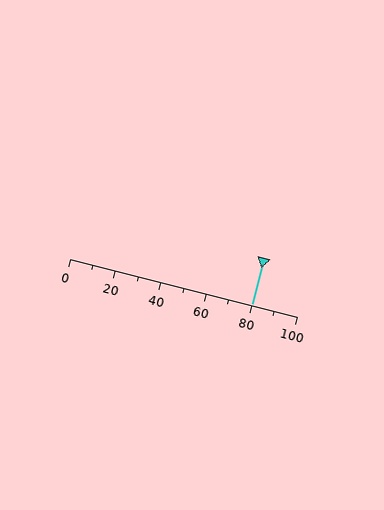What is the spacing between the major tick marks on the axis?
The major ticks are spaced 20 apart.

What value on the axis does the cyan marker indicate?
The marker indicates approximately 80.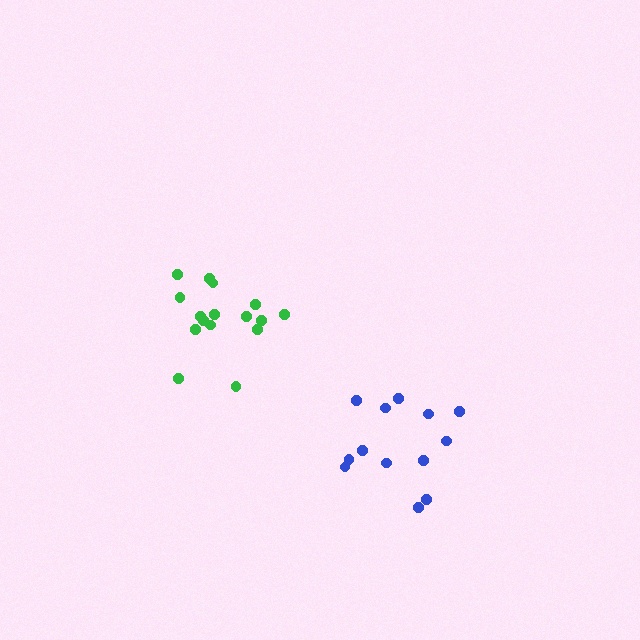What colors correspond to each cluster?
The clusters are colored: blue, green.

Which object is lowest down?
The blue cluster is bottommost.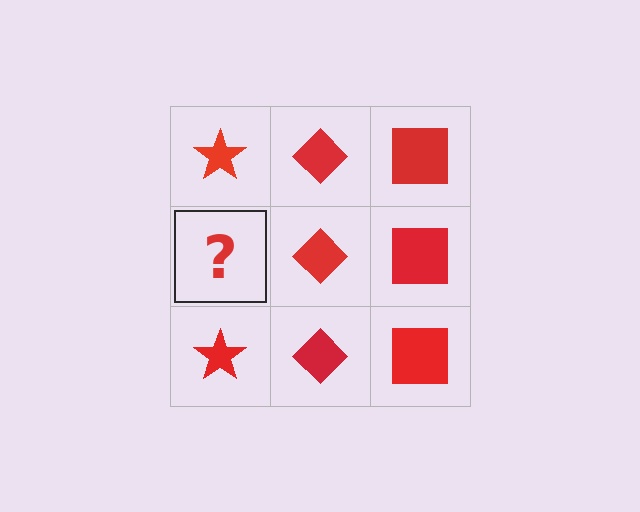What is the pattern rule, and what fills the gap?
The rule is that each column has a consistent shape. The gap should be filled with a red star.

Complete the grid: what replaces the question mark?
The question mark should be replaced with a red star.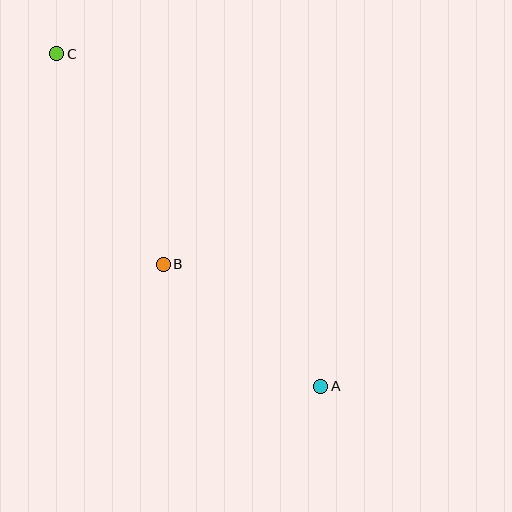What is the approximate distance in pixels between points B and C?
The distance between B and C is approximately 236 pixels.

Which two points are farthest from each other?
Points A and C are farthest from each other.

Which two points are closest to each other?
Points A and B are closest to each other.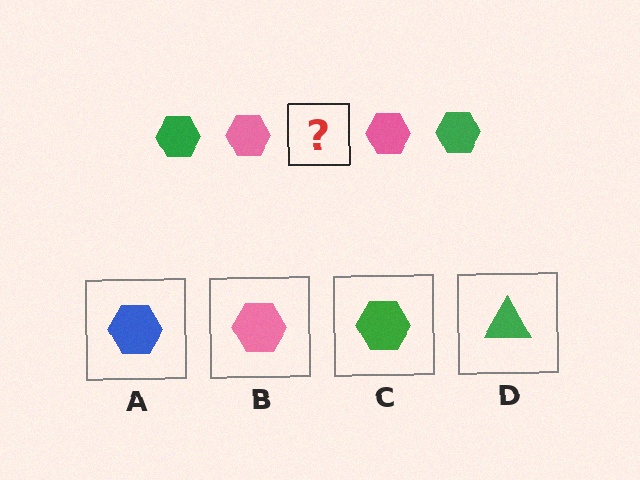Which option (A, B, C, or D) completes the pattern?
C.